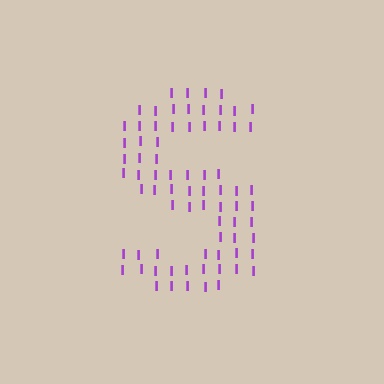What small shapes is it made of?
It is made of small letter I's.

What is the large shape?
The large shape is the letter S.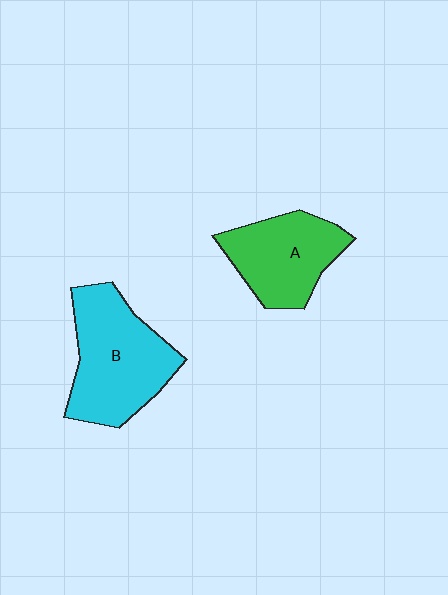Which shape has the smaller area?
Shape A (green).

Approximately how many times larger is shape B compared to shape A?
Approximately 1.3 times.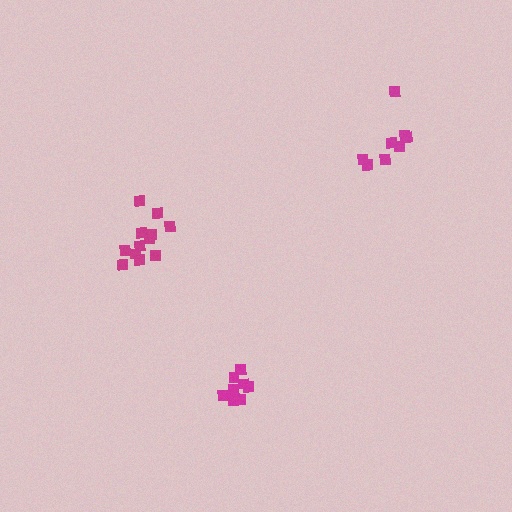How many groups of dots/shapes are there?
There are 3 groups.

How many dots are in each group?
Group 1: 8 dots, Group 2: 13 dots, Group 3: 8 dots (29 total).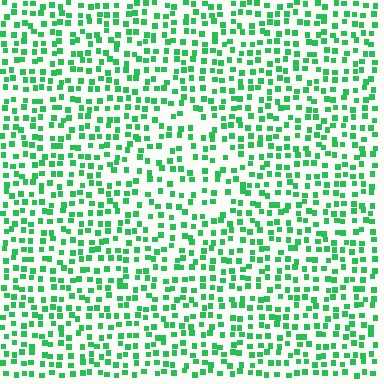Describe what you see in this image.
The image contains small green elements arranged at two different densities. A diamond-shaped region is visible where the elements are less densely packed than the surrounding area.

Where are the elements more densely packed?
The elements are more densely packed outside the diamond boundary.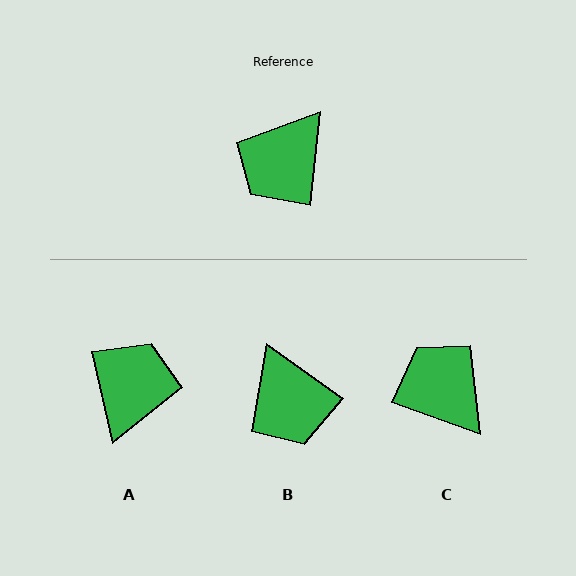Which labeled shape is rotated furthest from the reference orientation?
A, about 161 degrees away.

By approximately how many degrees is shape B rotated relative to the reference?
Approximately 61 degrees counter-clockwise.